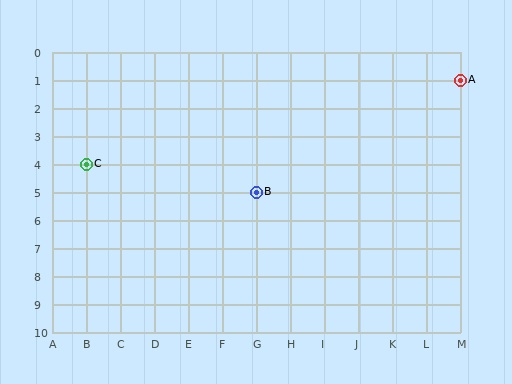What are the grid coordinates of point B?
Point B is at grid coordinates (G, 5).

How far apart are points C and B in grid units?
Points C and B are 5 columns and 1 row apart (about 5.1 grid units diagonally).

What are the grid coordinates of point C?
Point C is at grid coordinates (B, 4).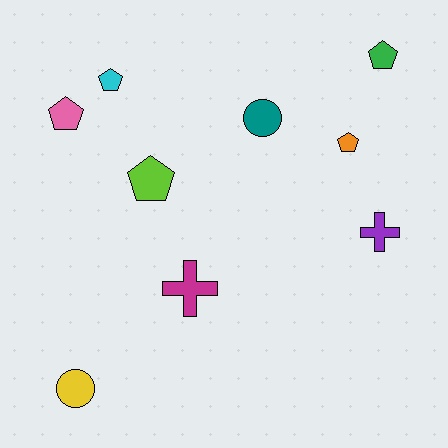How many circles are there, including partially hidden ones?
There are 2 circles.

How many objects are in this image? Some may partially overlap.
There are 9 objects.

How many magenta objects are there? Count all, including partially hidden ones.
There is 1 magenta object.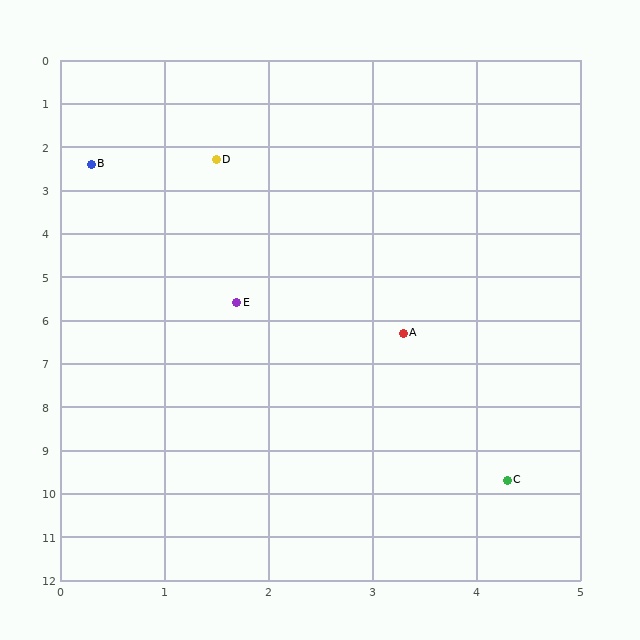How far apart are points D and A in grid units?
Points D and A are about 4.4 grid units apart.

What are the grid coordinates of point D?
Point D is at approximately (1.5, 2.3).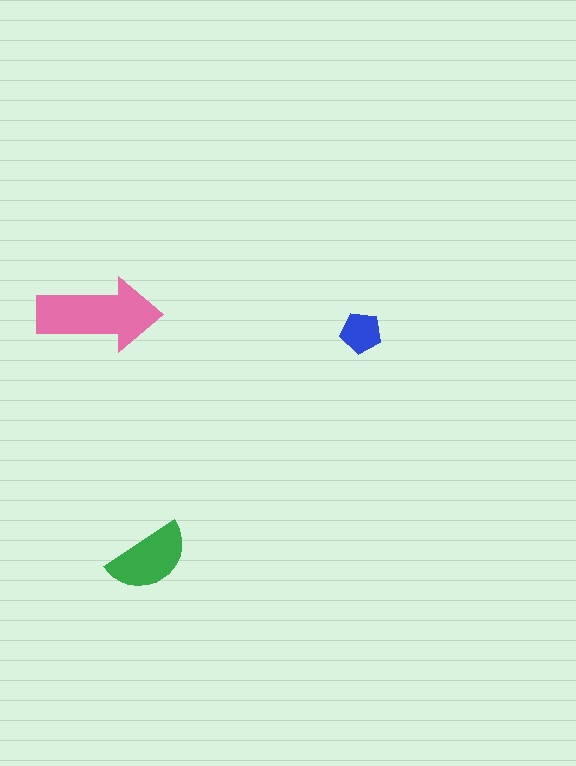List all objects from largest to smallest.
The pink arrow, the green semicircle, the blue pentagon.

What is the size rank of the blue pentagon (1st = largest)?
3rd.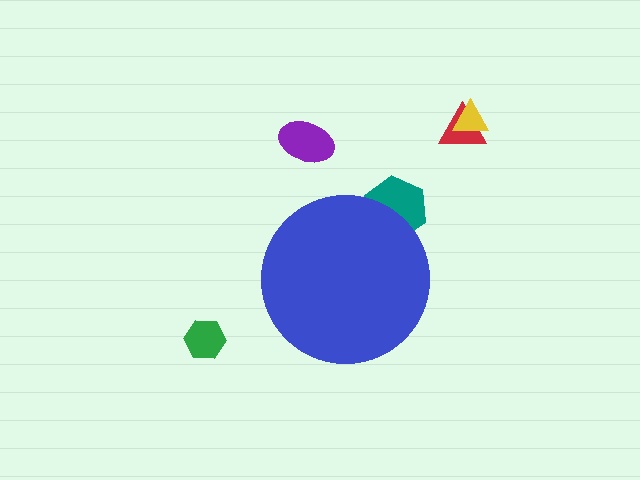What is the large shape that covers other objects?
A blue circle.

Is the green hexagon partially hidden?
No, the green hexagon is fully visible.